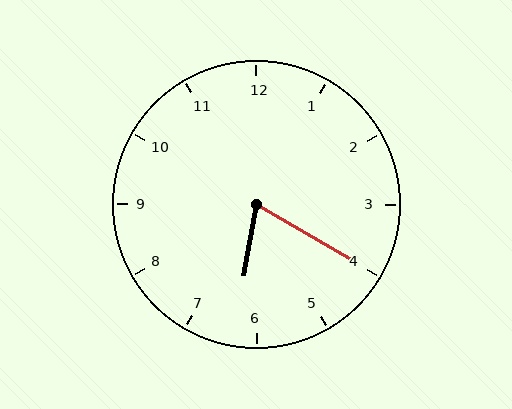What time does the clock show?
6:20.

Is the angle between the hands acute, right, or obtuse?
It is acute.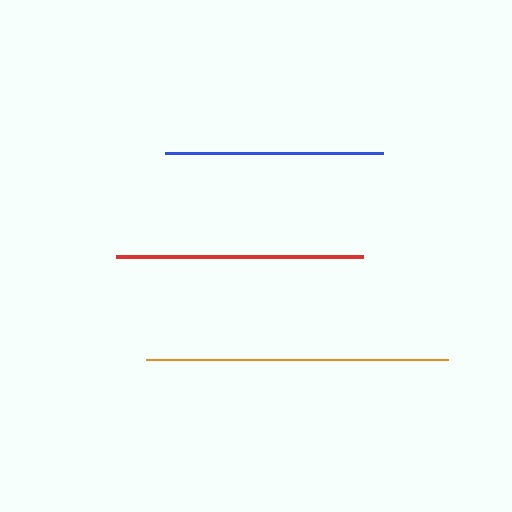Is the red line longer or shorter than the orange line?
The orange line is longer than the red line.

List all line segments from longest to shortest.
From longest to shortest: orange, red, blue.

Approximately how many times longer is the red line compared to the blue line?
The red line is approximately 1.1 times the length of the blue line.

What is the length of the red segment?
The red segment is approximately 246 pixels long.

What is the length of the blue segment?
The blue segment is approximately 218 pixels long.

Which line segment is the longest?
The orange line is the longest at approximately 302 pixels.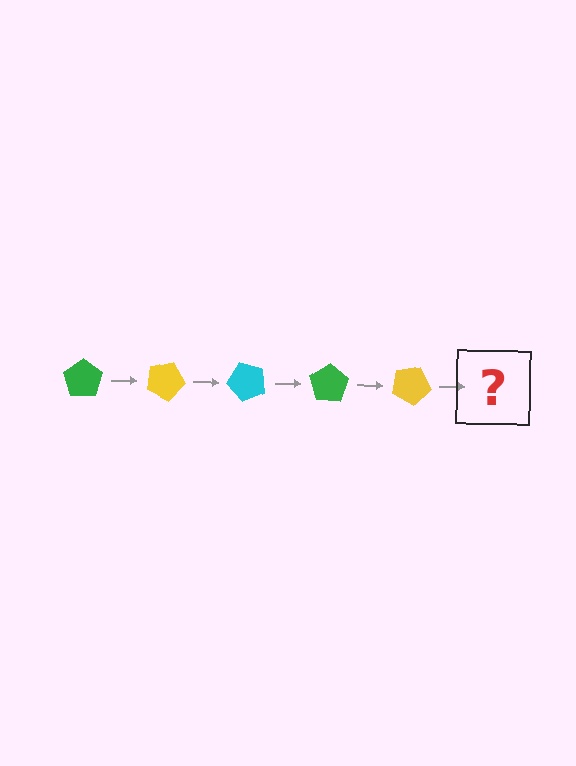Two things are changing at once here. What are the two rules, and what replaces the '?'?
The two rules are that it rotates 25 degrees each step and the color cycles through green, yellow, and cyan. The '?' should be a cyan pentagon, rotated 125 degrees from the start.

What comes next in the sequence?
The next element should be a cyan pentagon, rotated 125 degrees from the start.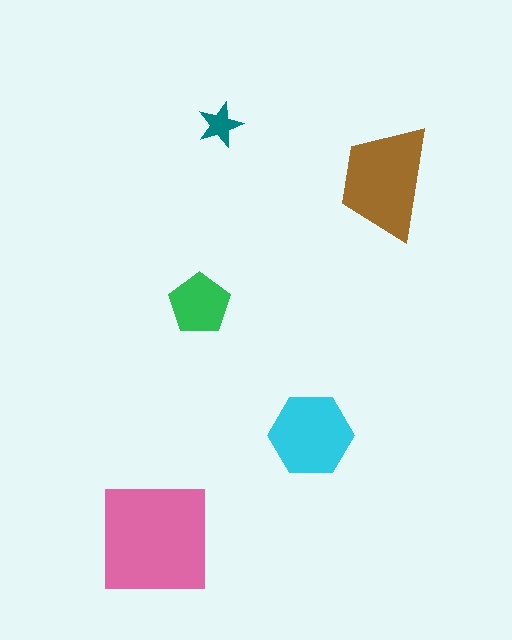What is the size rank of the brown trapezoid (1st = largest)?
2nd.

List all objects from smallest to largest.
The teal star, the green pentagon, the cyan hexagon, the brown trapezoid, the pink square.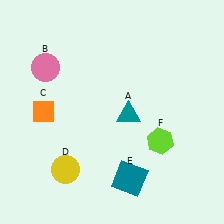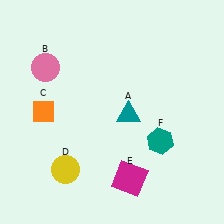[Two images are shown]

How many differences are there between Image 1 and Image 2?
There are 2 differences between the two images.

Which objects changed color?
E changed from teal to magenta. F changed from lime to teal.